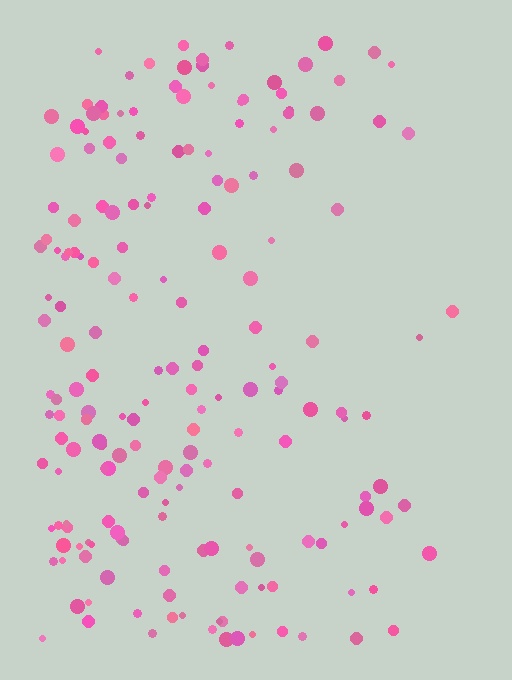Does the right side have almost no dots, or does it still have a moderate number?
Still a moderate number, just noticeably fewer than the left.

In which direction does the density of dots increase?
From right to left, with the left side densest.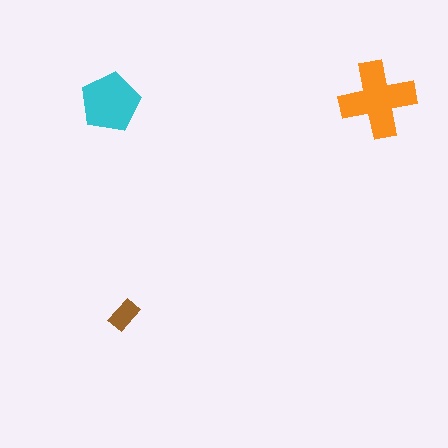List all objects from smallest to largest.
The brown rectangle, the cyan pentagon, the orange cross.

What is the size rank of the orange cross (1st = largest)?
1st.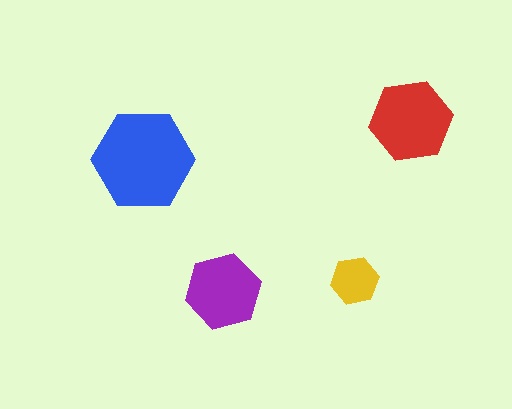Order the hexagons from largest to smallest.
the blue one, the red one, the purple one, the yellow one.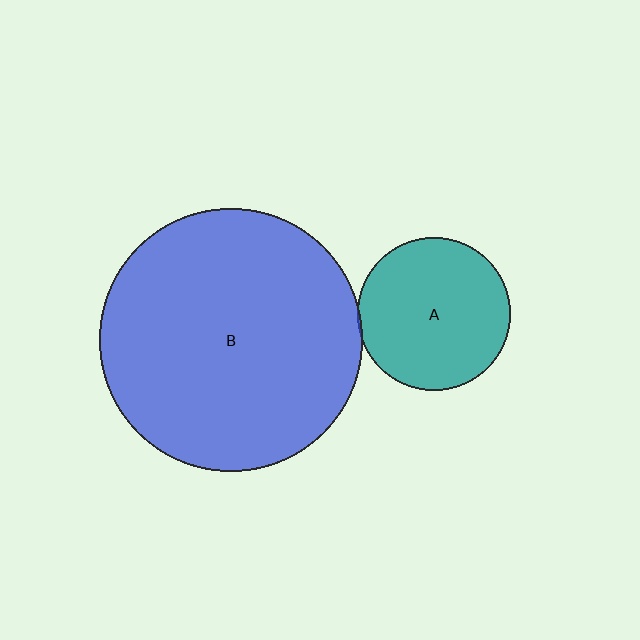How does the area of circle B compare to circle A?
Approximately 3.0 times.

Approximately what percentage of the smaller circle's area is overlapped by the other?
Approximately 5%.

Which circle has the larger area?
Circle B (blue).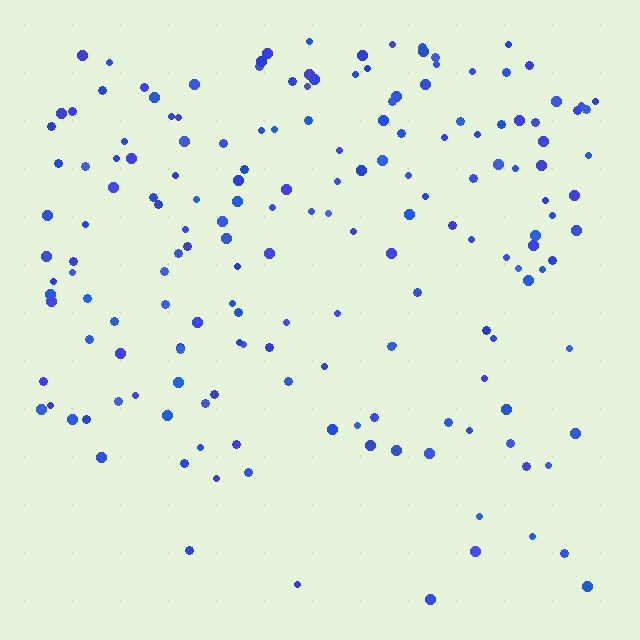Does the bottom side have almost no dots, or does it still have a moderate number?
Still a moderate number, just noticeably fewer than the top.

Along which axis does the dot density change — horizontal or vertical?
Vertical.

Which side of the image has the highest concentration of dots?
The top.